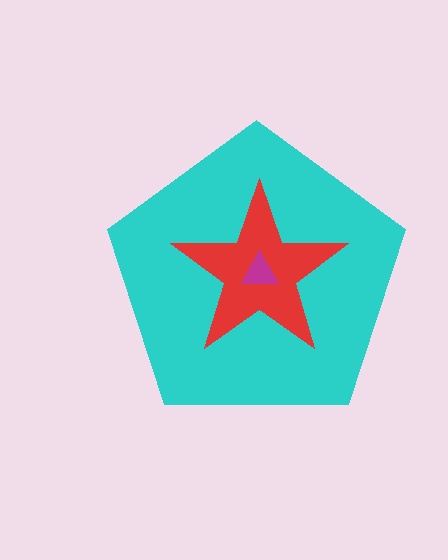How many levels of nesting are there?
3.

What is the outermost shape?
The cyan pentagon.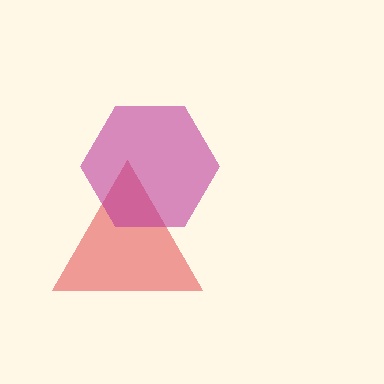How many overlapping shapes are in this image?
There are 2 overlapping shapes in the image.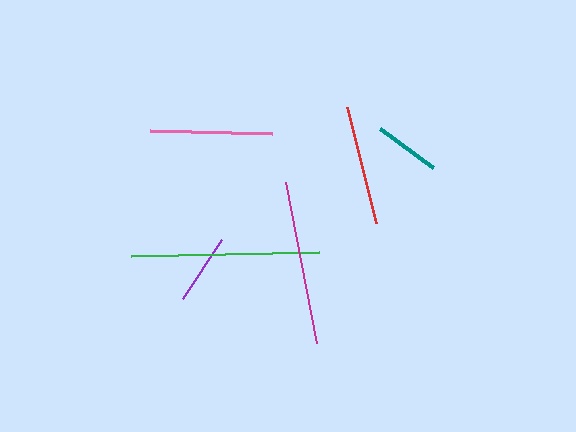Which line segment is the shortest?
The teal line is the shortest at approximately 66 pixels.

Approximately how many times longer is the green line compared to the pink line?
The green line is approximately 1.6 times the length of the pink line.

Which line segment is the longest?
The green line is the longest at approximately 189 pixels.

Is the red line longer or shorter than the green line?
The green line is longer than the red line.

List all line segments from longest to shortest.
From longest to shortest: green, magenta, pink, red, purple, teal.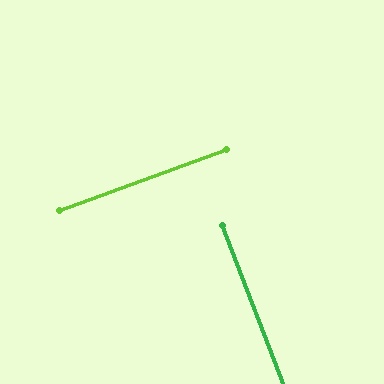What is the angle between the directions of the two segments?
Approximately 89 degrees.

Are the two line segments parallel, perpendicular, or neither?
Perpendicular — they meet at approximately 89°.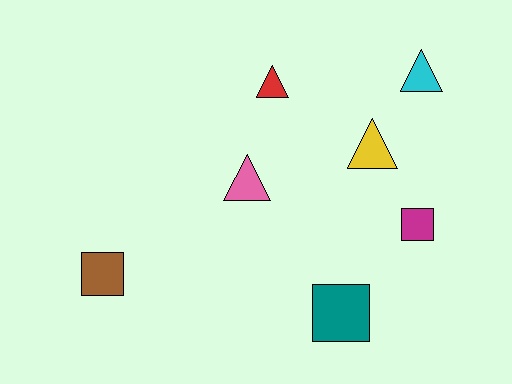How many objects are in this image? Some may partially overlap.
There are 7 objects.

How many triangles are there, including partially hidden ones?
There are 4 triangles.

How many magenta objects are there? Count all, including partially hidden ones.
There is 1 magenta object.